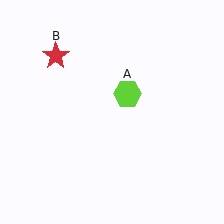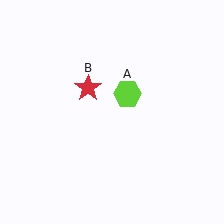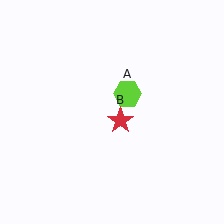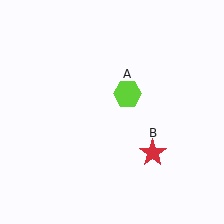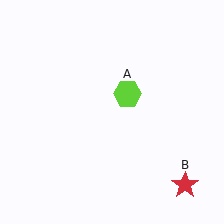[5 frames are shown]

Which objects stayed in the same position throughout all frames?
Lime hexagon (object A) remained stationary.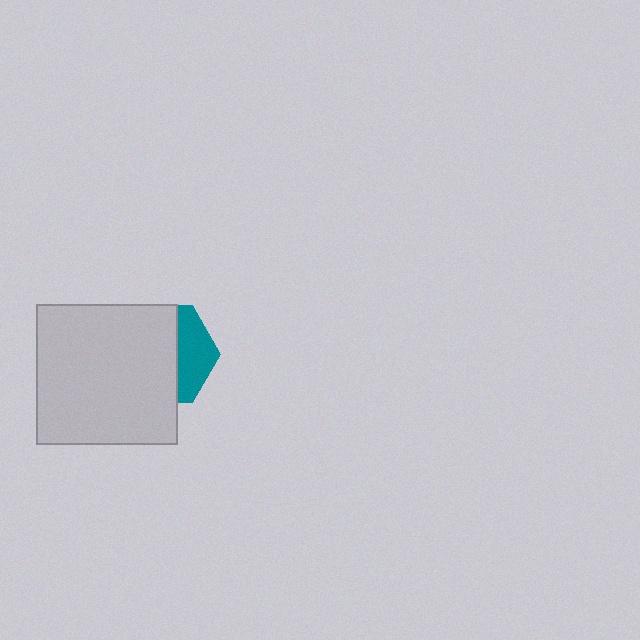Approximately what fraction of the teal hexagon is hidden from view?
Roughly 65% of the teal hexagon is hidden behind the light gray square.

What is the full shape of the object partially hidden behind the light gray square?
The partially hidden object is a teal hexagon.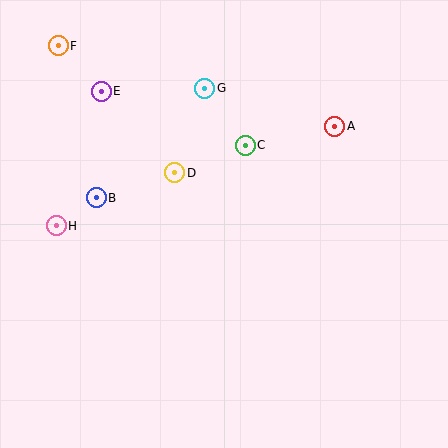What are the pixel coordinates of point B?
Point B is at (96, 198).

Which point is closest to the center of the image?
Point D at (175, 173) is closest to the center.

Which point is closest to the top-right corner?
Point A is closest to the top-right corner.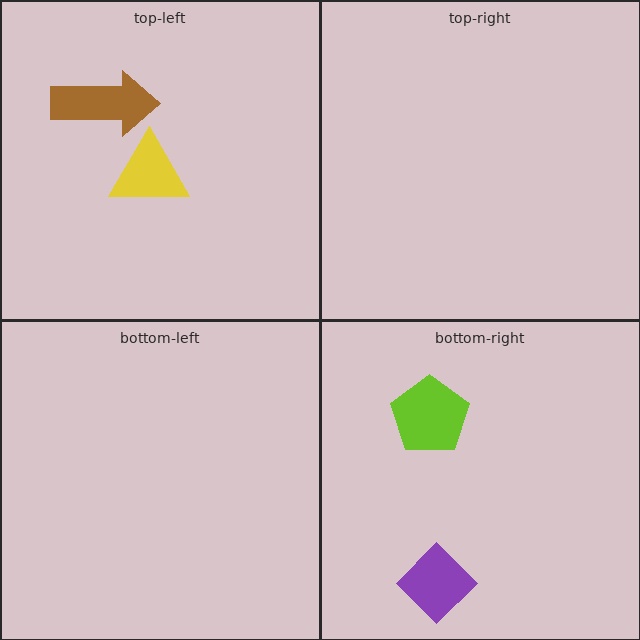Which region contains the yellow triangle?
The top-left region.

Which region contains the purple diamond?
The bottom-right region.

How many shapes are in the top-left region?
2.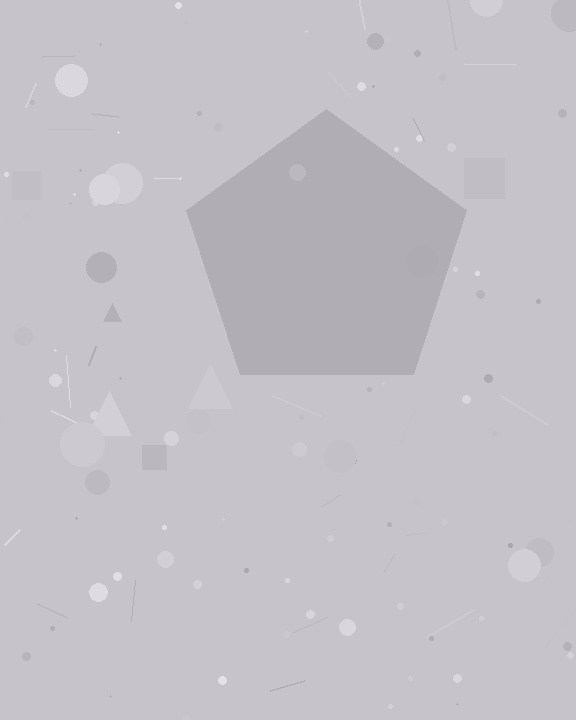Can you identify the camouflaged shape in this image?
The camouflaged shape is a pentagon.